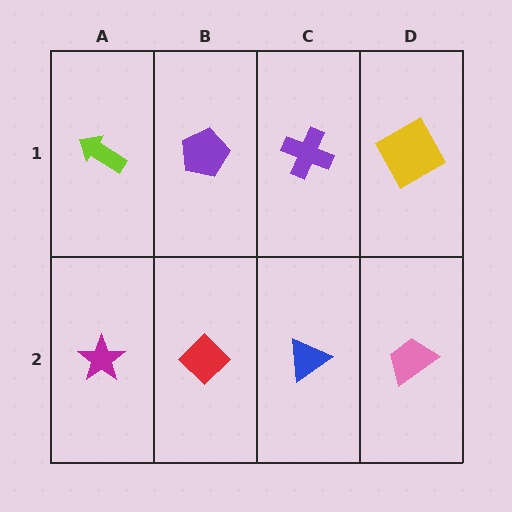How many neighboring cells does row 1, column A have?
2.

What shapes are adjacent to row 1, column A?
A magenta star (row 2, column A), a purple pentagon (row 1, column B).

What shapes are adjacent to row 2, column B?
A purple pentagon (row 1, column B), a magenta star (row 2, column A), a blue triangle (row 2, column C).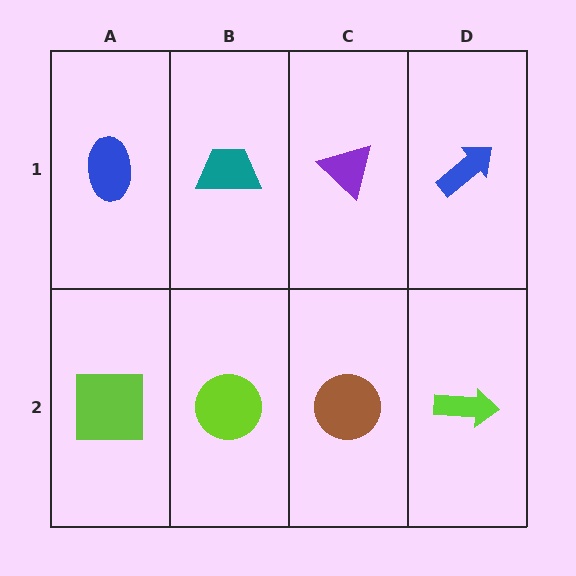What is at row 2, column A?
A lime square.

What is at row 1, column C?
A purple triangle.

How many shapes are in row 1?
4 shapes.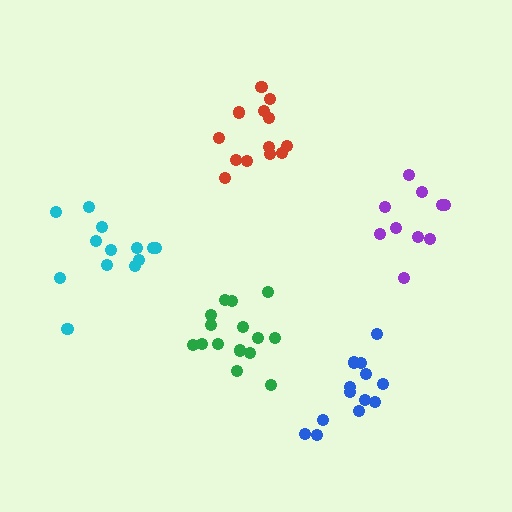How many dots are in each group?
Group 1: 15 dots, Group 2: 13 dots, Group 3: 10 dots, Group 4: 13 dots, Group 5: 13 dots (64 total).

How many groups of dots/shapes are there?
There are 5 groups.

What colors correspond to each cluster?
The clusters are colored: green, red, purple, cyan, blue.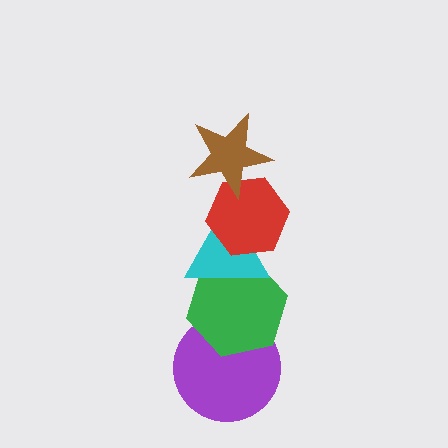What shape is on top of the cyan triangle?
The red hexagon is on top of the cyan triangle.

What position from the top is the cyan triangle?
The cyan triangle is 3rd from the top.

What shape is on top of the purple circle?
The green hexagon is on top of the purple circle.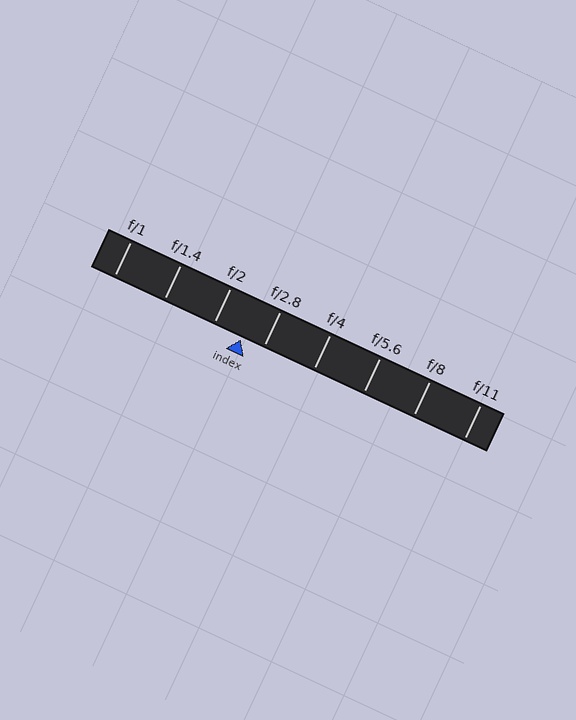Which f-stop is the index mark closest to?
The index mark is closest to f/2.8.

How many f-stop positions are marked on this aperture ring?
There are 8 f-stop positions marked.